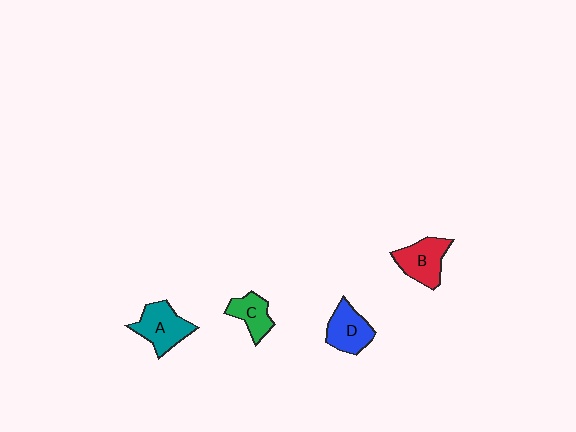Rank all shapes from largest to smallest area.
From largest to smallest: A (teal), B (red), D (blue), C (green).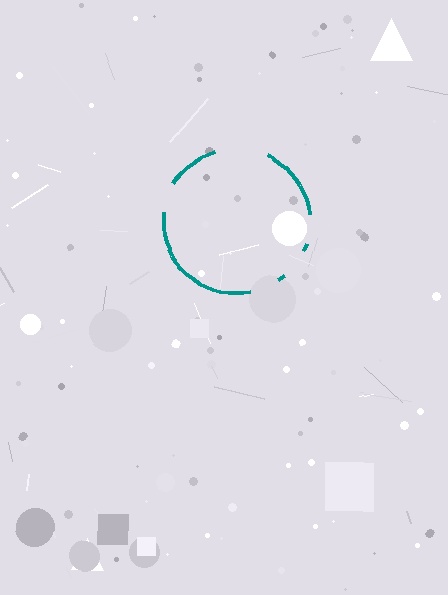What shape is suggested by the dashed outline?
The dashed outline suggests a circle.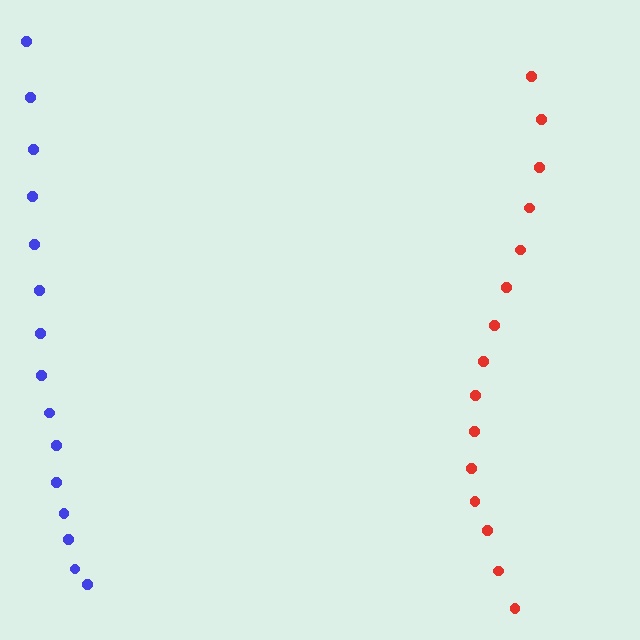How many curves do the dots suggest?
There are 2 distinct paths.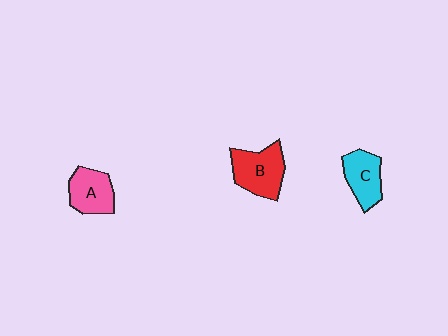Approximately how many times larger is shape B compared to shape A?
Approximately 1.3 times.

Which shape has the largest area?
Shape B (red).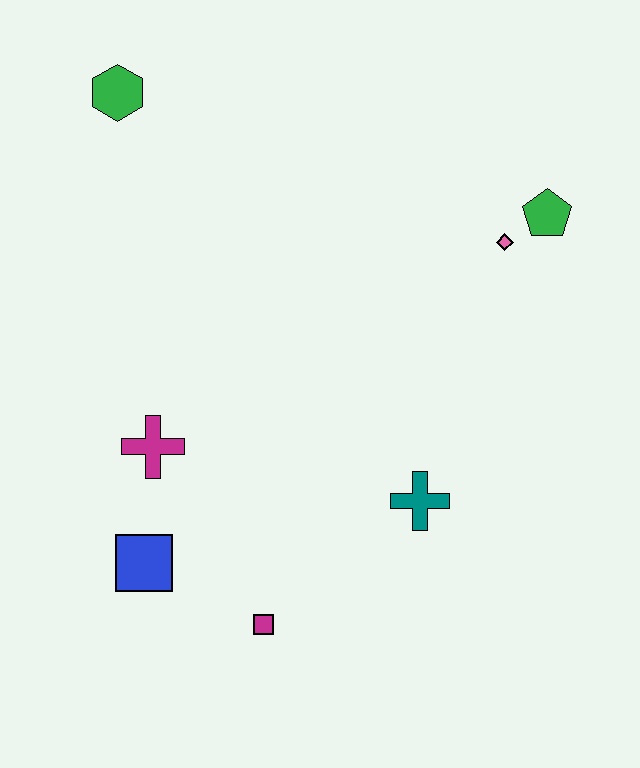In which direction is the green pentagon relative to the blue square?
The green pentagon is to the right of the blue square.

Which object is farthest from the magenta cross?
The green pentagon is farthest from the magenta cross.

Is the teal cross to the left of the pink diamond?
Yes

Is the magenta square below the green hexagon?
Yes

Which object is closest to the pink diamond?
The green pentagon is closest to the pink diamond.